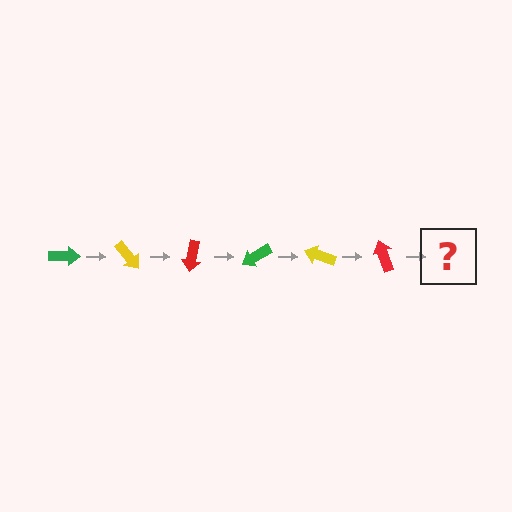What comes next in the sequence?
The next element should be a green arrow, rotated 300 degrees from the start.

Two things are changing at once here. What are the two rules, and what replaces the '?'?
The two rules are that it rotates 50 degrees each step and the color cycles through green, yellow, and red. The '?' should be a green arrow, rotated 300 degrees from the start.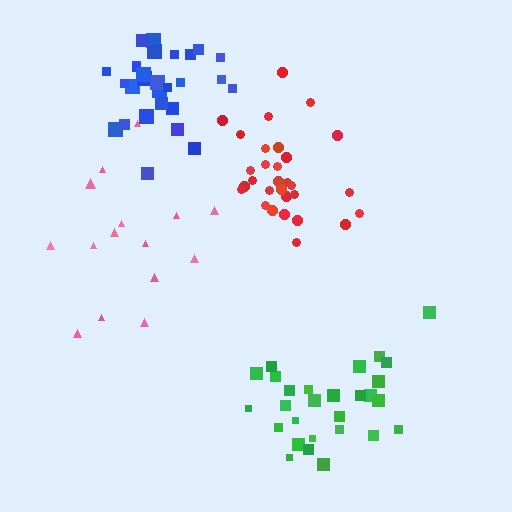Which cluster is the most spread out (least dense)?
Pink.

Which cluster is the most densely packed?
Blue.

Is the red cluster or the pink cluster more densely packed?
Red.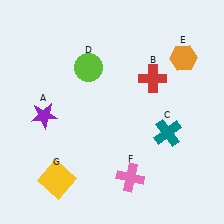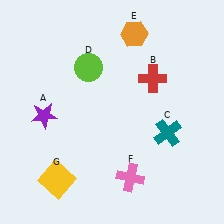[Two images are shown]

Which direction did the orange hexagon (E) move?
The orange hexagon (E) moved left.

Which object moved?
The orange hexagon (E) moved left.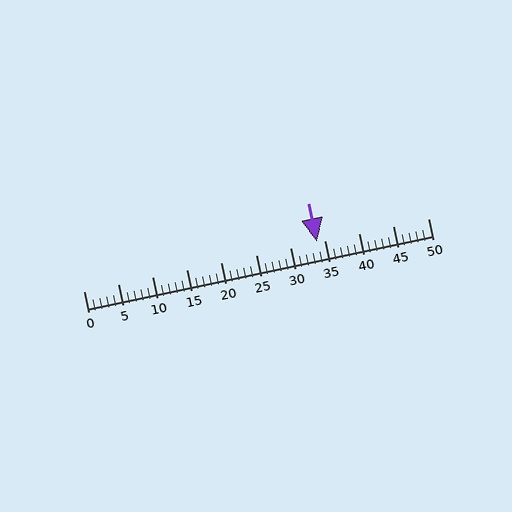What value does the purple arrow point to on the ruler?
The purple arrow points to approximately 34.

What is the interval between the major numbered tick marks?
The major tick marks are spaced 5 units apart.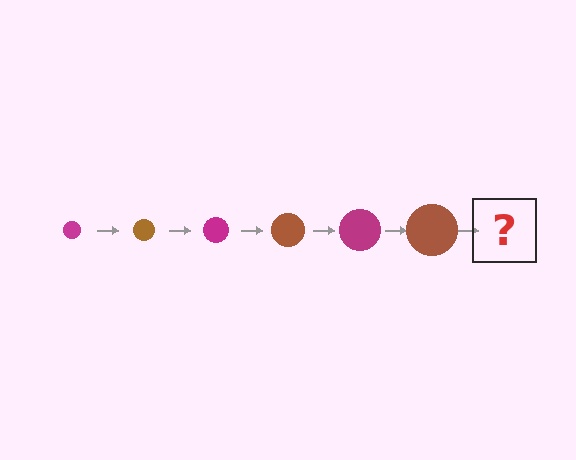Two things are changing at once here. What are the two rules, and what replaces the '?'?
The two rules are that the circle grows larger each step and the color cycles through magenta and brown. The '?' should be a magenta circle, larger than the previous one.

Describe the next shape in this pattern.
It should be a magenta circle, larger than the previous one.